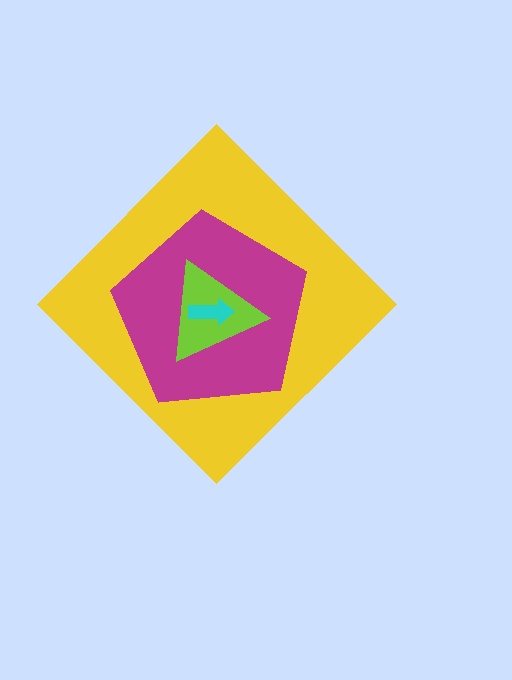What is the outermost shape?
The yellow diamond.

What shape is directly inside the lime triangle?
The cyan arrow.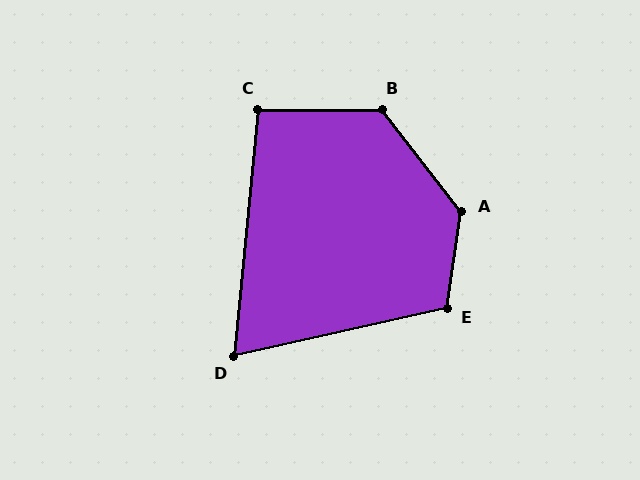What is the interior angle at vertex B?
Approximately 128 degrees (obtuse).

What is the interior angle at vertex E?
Approximately 111 degrees (obtuse).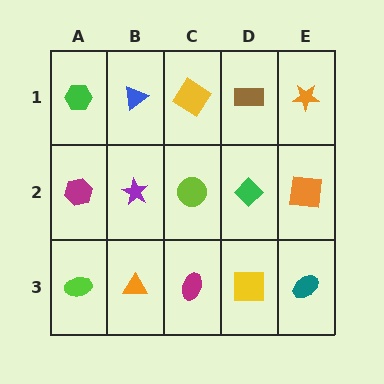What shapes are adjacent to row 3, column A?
A magenta hexagon (row 2, column A), an orange triangle (row 3, column B).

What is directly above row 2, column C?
A yellow diamond.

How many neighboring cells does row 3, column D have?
3.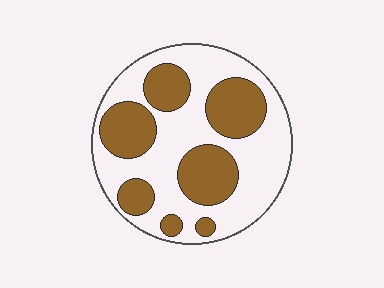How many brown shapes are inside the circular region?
7.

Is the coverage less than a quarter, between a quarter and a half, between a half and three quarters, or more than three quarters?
Between a quarter and a half.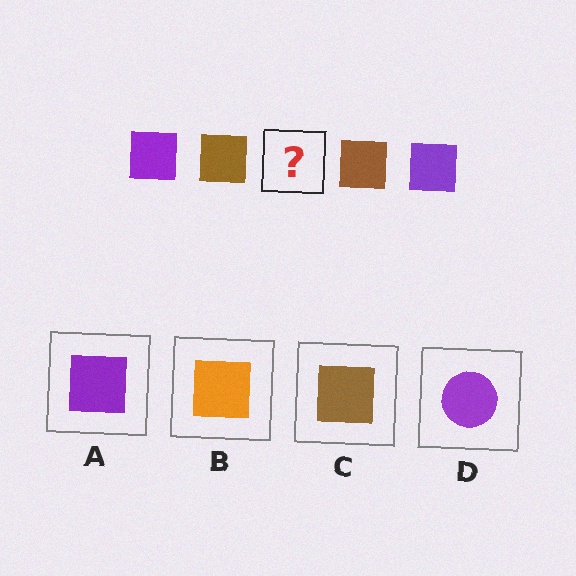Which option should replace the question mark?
Option A.